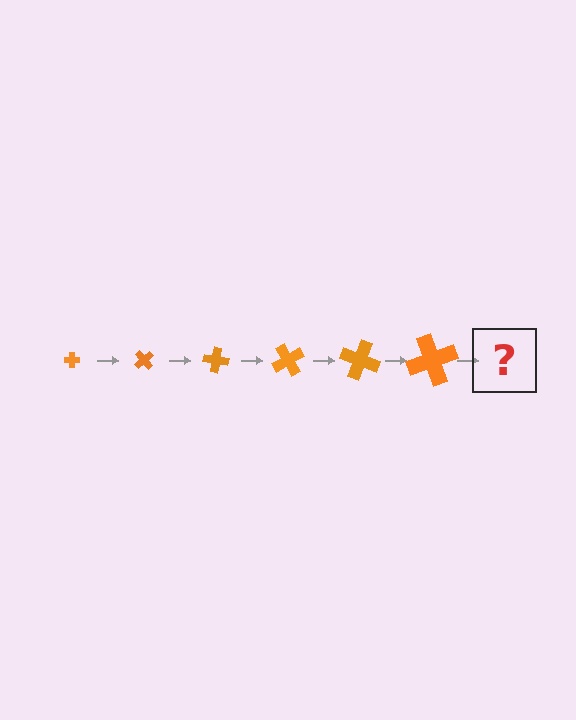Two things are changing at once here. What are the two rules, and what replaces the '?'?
The two rules are that the cross grows larger each step and it rotates 50 degrees each step. The '?' should be a cross, larger than the previous one and rotated 300 degrees from the start.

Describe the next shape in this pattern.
It should be a cross, larger than the previous one and rotated 300 degrees from the start.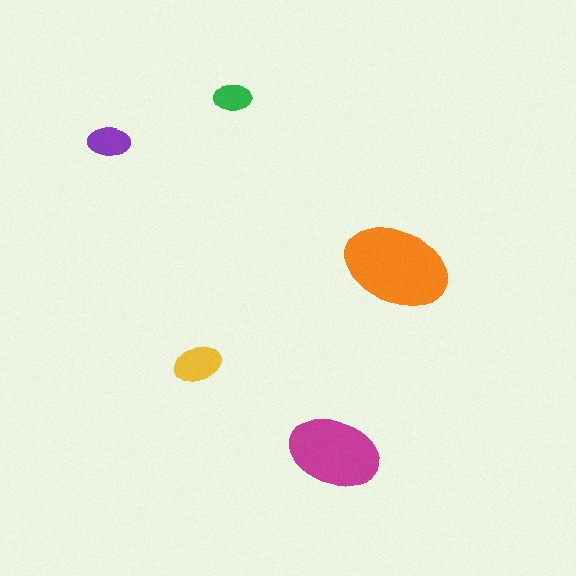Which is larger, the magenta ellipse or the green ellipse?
The magenta one.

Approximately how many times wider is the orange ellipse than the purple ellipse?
About 2.5 times wider.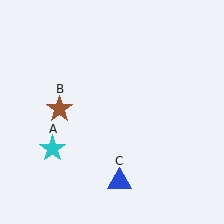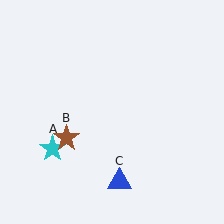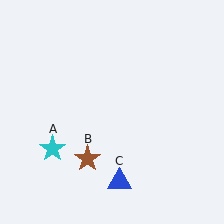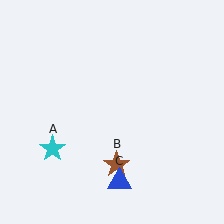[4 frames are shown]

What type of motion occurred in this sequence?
The brown star (object B) rotated counterclockwise around the center of the scene.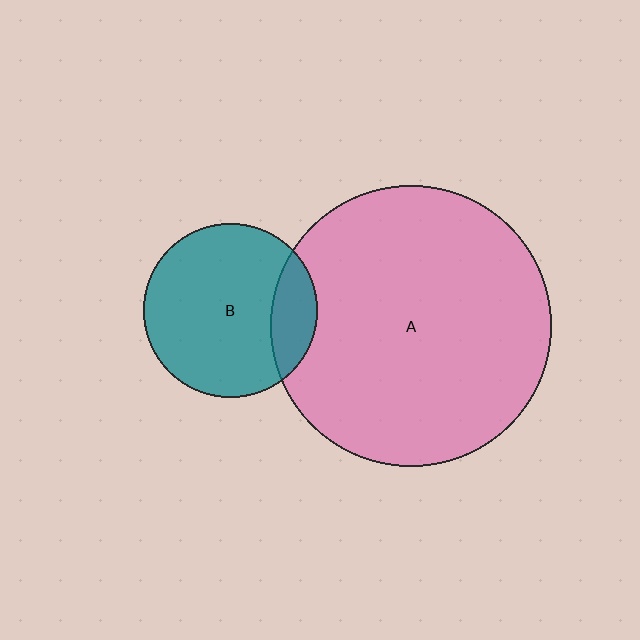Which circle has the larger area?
Circle A (pink).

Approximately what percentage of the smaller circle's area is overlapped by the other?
Approximately 20%.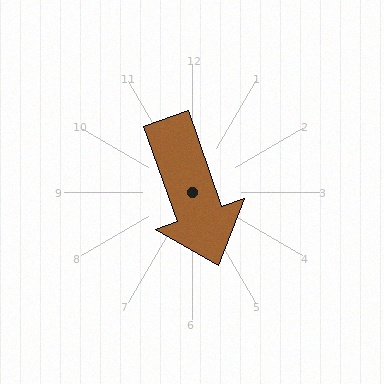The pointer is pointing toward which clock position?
Roughly 5 o'clock.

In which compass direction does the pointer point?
South.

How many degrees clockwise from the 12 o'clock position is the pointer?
Approximately 161 degrees.